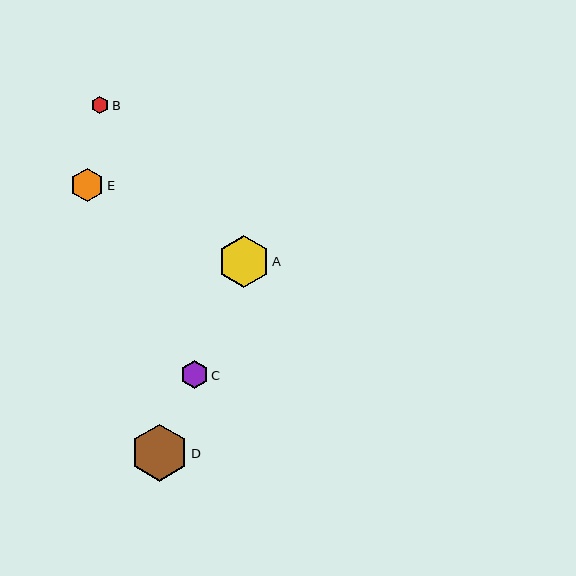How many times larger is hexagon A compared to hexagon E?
Hexagon A is approximately 1.6 times the size of hexagon E.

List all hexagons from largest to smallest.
From largest to smallest: D, A, E, C, B.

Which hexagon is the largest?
Hexagon D is the largest with a size of approximately 57 pixels.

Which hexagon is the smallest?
Hexagon B is the smallest with a size of approximately 17 pixels.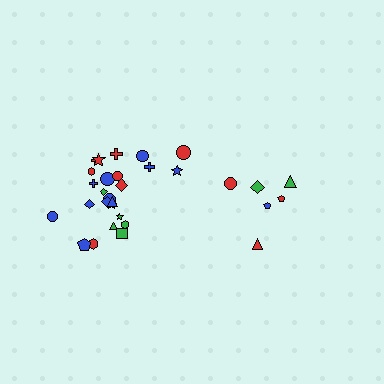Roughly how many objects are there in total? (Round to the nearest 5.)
Roughly 30 objects in total.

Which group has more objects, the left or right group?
The left group.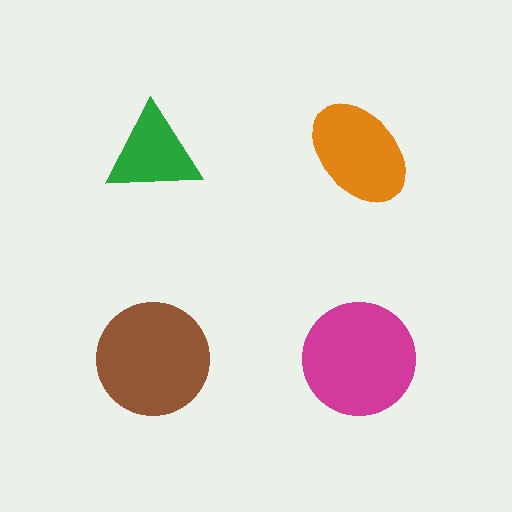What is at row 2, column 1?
A brown circle.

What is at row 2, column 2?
A magenta circle.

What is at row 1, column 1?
A green triangle.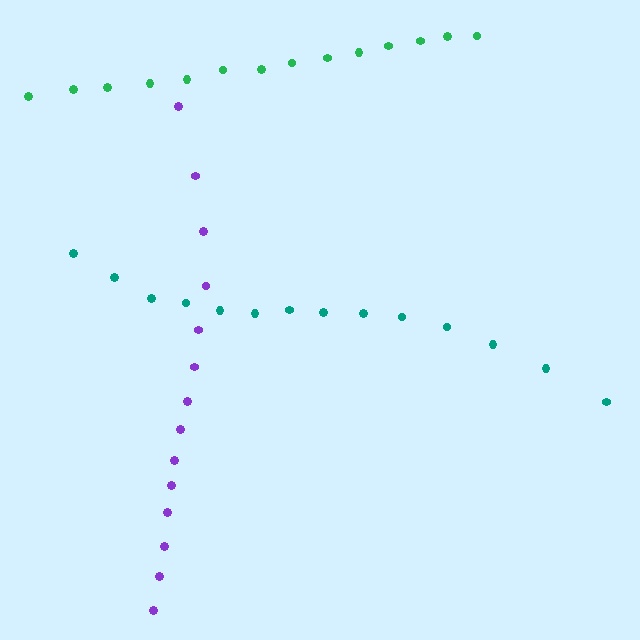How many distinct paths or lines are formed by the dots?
There are 3 distinct paths.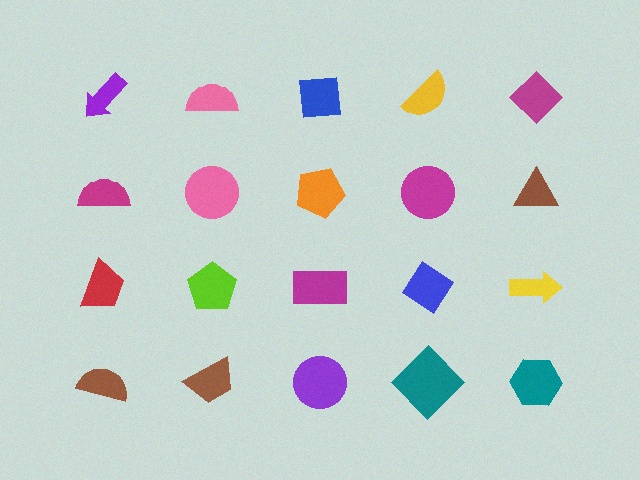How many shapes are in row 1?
5 shapes.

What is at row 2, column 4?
A magenta circle.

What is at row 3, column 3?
A magenta rectangle.